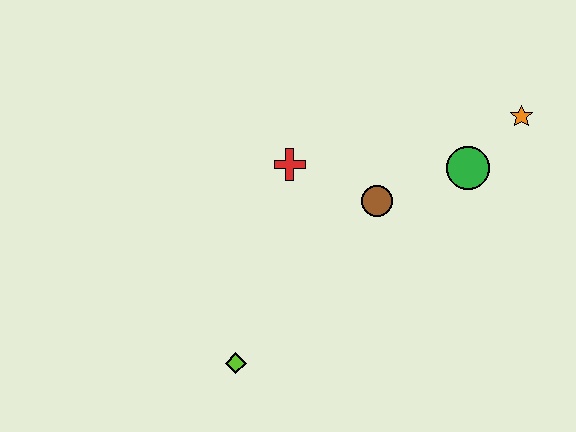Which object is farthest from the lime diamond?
The orange star is farthest from the lime diamond.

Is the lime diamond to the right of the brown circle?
No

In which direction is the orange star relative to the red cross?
The orange star is to the right of the red cross.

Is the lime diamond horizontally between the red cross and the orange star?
No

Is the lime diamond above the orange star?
No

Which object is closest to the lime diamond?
The red cross is closest to the lime diamond.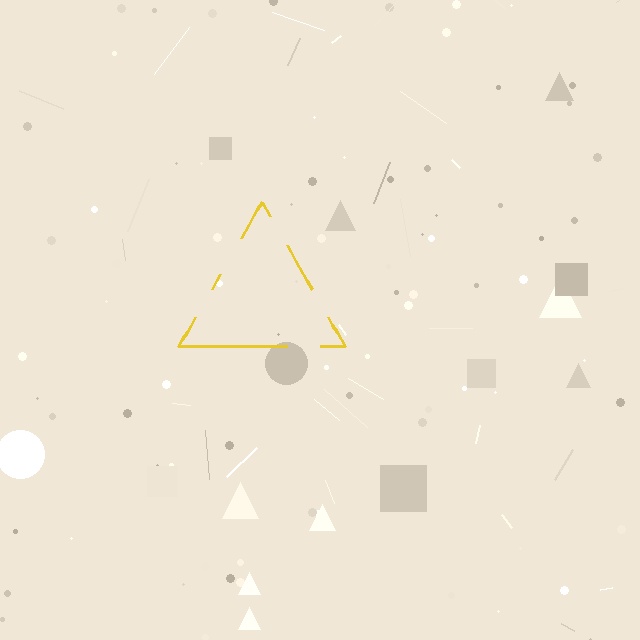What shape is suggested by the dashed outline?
The dashed outline suggests a triangle.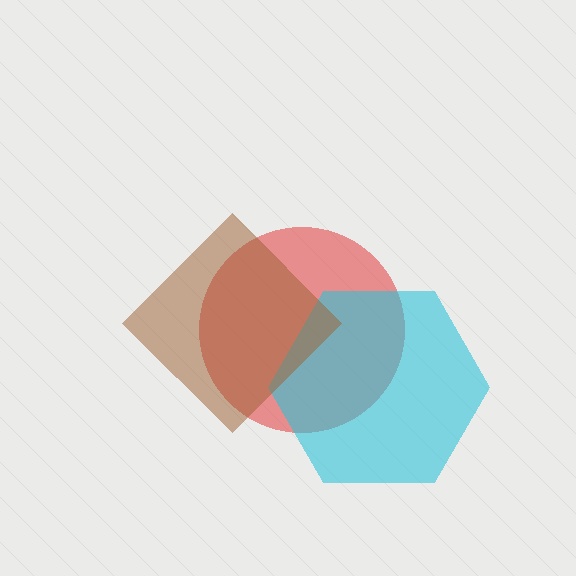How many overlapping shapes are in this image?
There are 3 overlapping shapes in the image.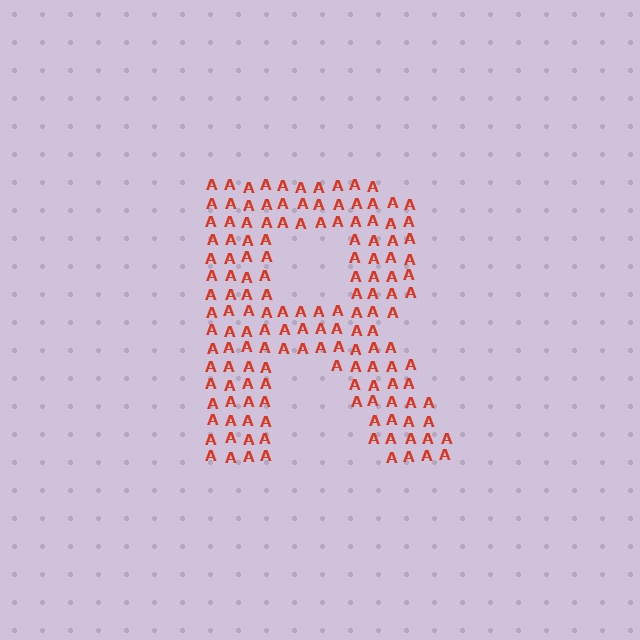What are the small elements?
The small elements are letter A's.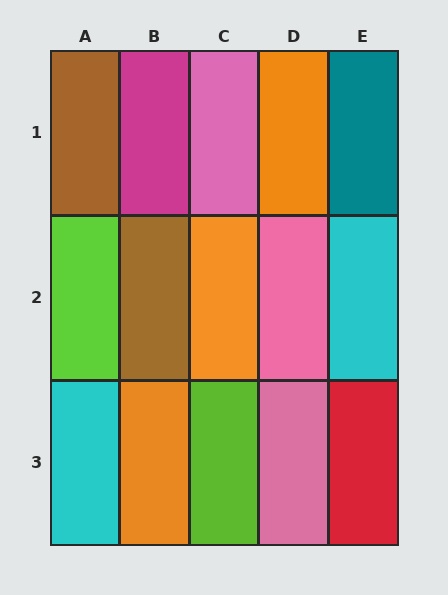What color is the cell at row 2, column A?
Lime.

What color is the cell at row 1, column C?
Pink.